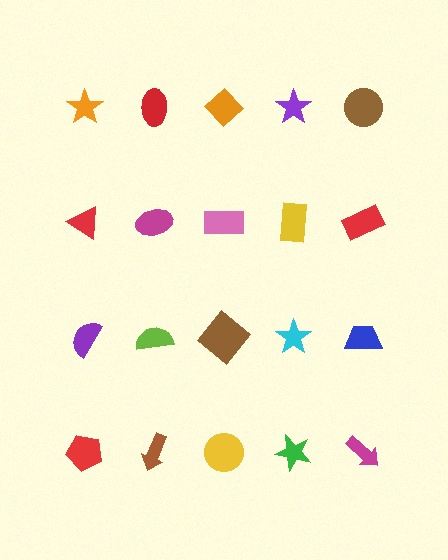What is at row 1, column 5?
A brown circle.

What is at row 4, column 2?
A brown arrow.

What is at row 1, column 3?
An orange diamond.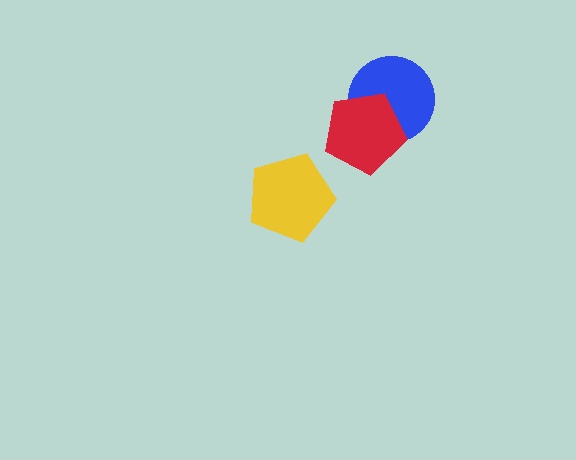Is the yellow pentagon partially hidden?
No, no other shape covers it.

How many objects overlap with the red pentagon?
1 object overlaps with the red pentagon.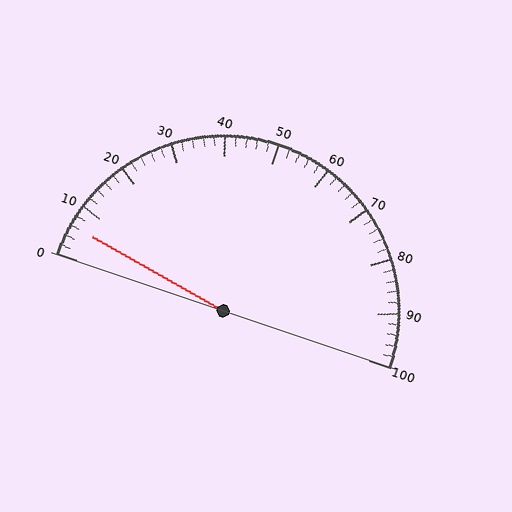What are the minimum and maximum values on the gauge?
The gauge ranges from 0 to 100.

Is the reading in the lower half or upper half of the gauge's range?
The reading is in the lower half of the range (0 to 100).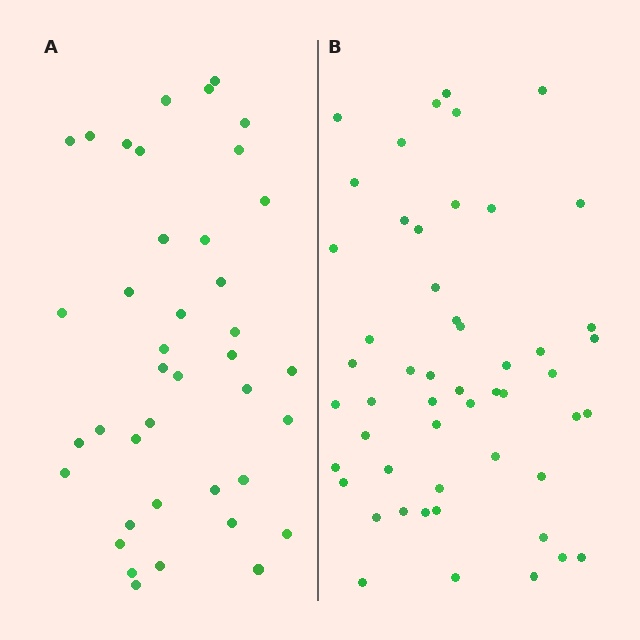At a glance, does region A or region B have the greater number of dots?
Region B (the right region) has more dots.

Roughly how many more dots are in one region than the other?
Region B has roughly 12 or so more dots than region A.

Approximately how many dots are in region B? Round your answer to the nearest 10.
About 50 dots. (The exact count is 52, which rounds to 50.)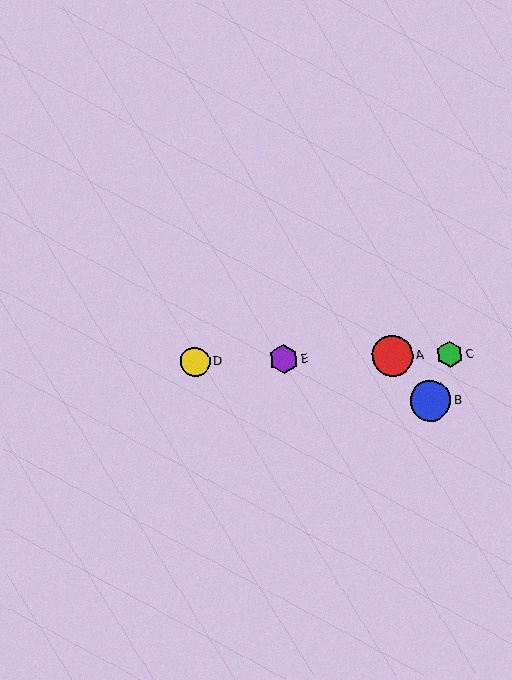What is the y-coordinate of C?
Object C is at y≈354.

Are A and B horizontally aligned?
No, A is at y≈356 and B is at y≈401.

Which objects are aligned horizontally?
Objects A, C, D, E are aligned horizontally.